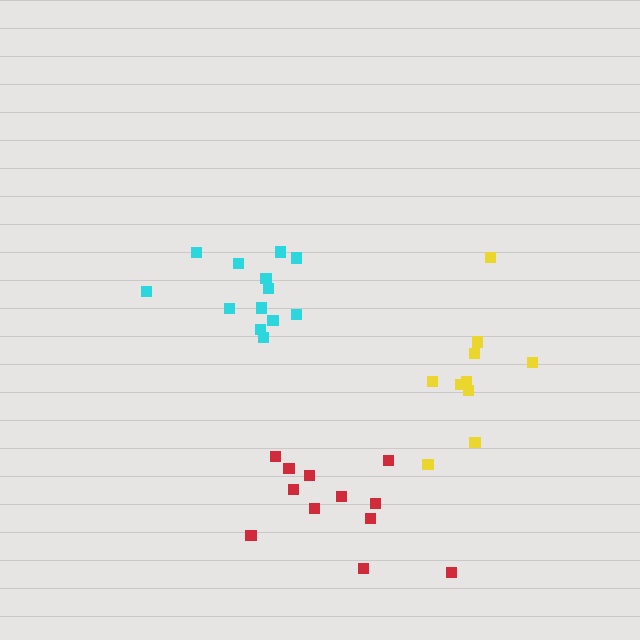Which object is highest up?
The cyan cluster is topmost.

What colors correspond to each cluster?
The clusters are colored: red, cyan, yellow.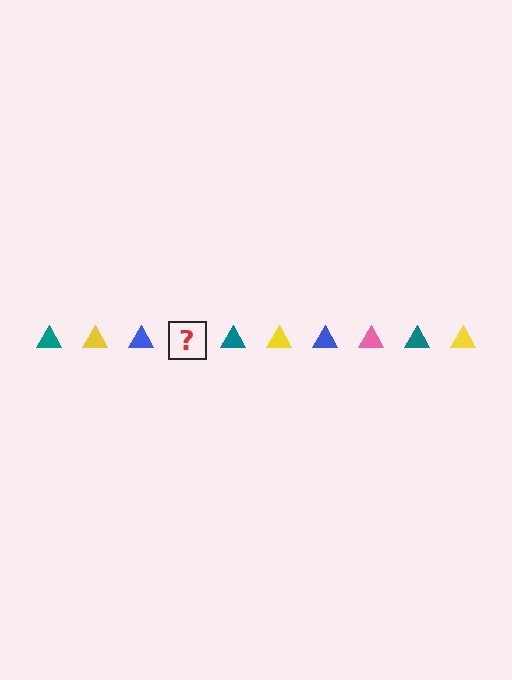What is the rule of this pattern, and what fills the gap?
The rule is that the pattern cycles through teal, yellow, blue, pink triangles. The gap should be filled with a pink triangle.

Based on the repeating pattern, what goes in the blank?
The blank should be a pink triangle.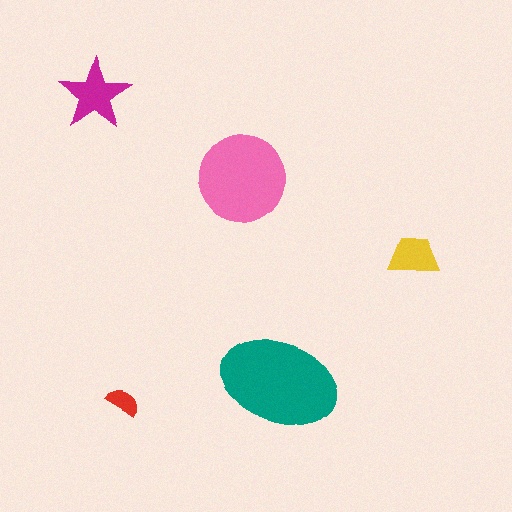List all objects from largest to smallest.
The teal ellipse, the pink circle, the magenta star, the yellow trapezoid, the red semicircle.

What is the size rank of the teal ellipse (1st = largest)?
1st.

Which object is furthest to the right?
The yellow trapezoid is rightmost.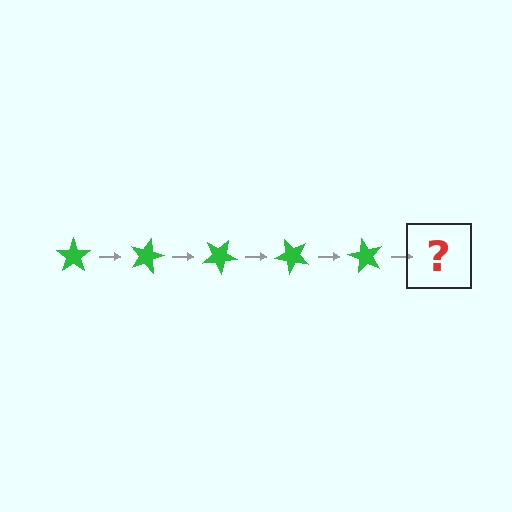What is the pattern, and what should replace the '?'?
The pattern is that the star rotates 15 degrees each step. The '?' should be a green star rotated 75 degrees.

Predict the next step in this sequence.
The next step is a green star rotated 75 degrees.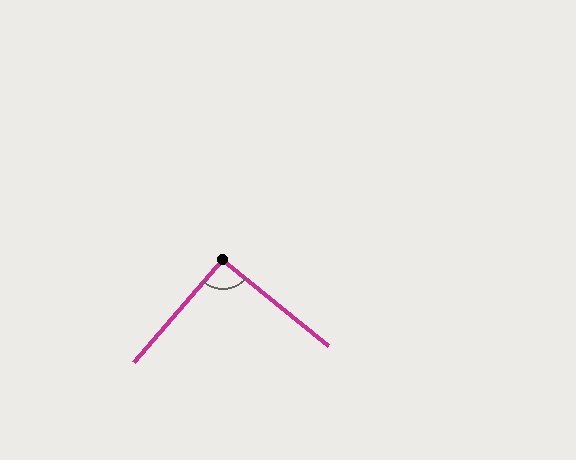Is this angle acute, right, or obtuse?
It is approximately a right angle.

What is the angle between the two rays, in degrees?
Approximately 91 degrees.